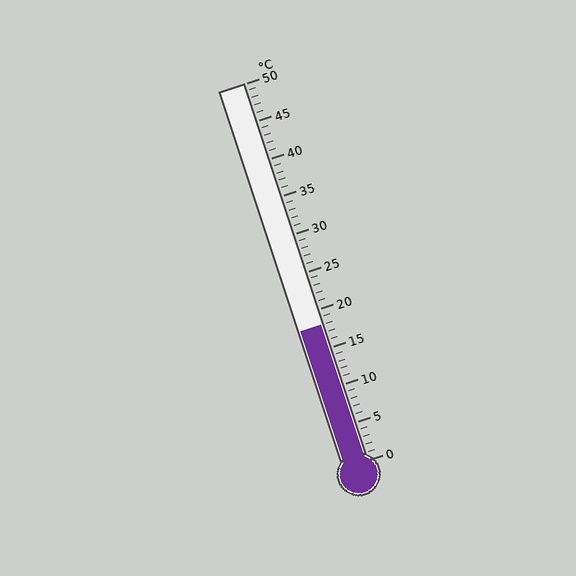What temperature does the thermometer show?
The thermometer shows approximately 18°C.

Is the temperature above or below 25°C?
The temperature is below 25°C.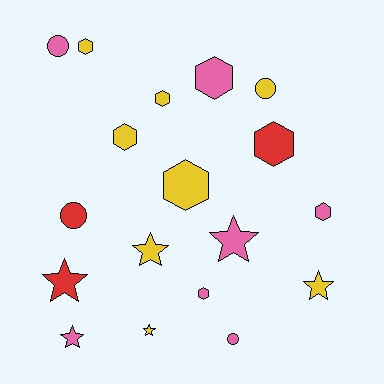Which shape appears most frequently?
Hexagon, with 8 objects.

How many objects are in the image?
There are 18 objects.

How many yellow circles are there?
There is 1 yellow circle.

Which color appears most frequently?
Yellow, with 8 objects.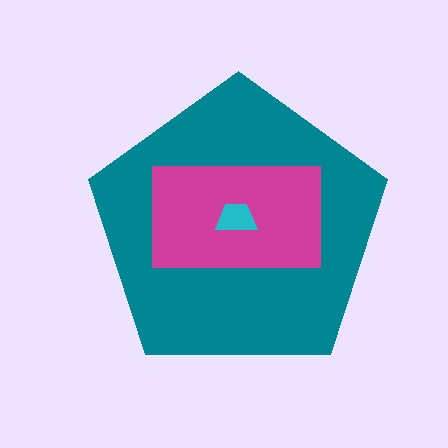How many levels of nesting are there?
3.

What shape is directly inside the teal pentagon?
The magenta rectangle.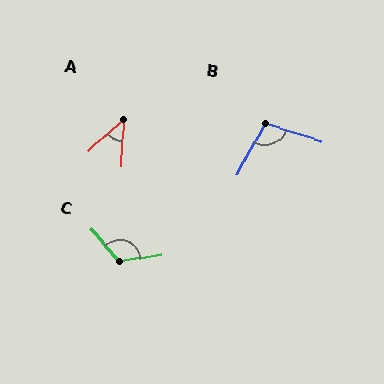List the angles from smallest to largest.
A (45°), B (101°), C (124°).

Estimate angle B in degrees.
Approximately 101 degrees.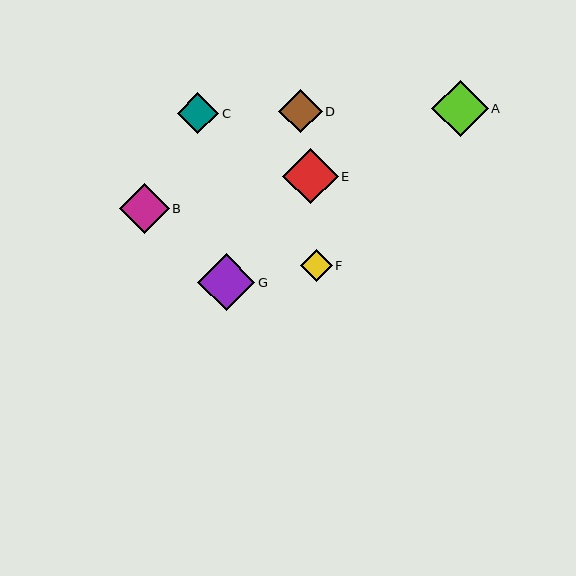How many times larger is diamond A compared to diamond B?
Diamond A is approximately 1.1 times the size of diamond B.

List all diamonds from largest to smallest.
From largest to smallest: G, A, E, B, D, C, F.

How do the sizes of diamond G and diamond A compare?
Diamond G and diamond A are approximately the same size.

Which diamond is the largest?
Diamond G is the largest with a size of approximately 57 pixels.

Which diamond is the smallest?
Diamond F is the smallest with a size of approximately 32 pixels.